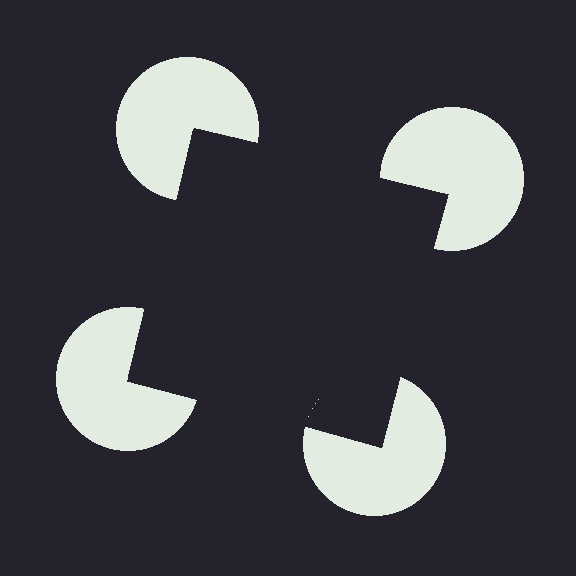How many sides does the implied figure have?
4 sides.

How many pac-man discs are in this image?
There are 4 — one at each vertex of the illusory square.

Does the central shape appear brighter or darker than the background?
It typically appears slightly darker than the background, even though no actual brightness change is drawn.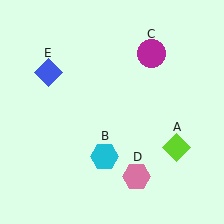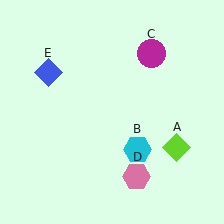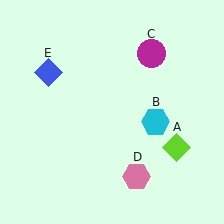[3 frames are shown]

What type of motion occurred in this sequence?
The cyan hexagon (object B) rotated counterclockwise around the center of the scene.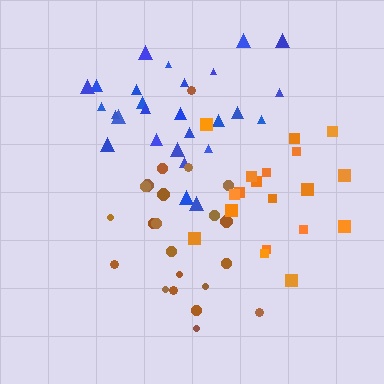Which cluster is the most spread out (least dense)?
Blue.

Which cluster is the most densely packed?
Brown.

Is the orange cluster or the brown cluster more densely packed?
Brown.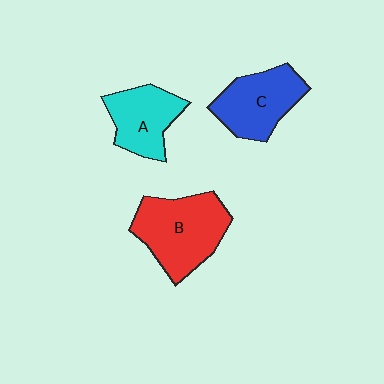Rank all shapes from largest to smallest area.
From largest to smallest: B (red), C (blue), A (cyan).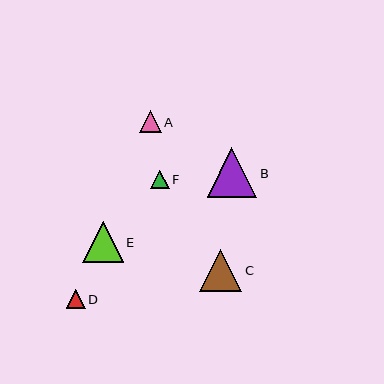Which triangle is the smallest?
Triangle F is the smallest with a size of approximately 18 pixels.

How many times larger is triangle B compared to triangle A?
Triangle B is approximately 2.3 times the size of triangle A.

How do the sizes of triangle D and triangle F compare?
Triangle D and triangle F are approximately the same size.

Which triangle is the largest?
Triangle B is the largest with a size of approximately 50 pixels.